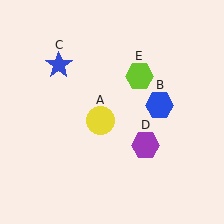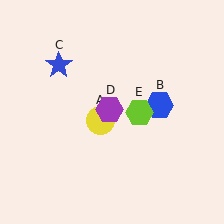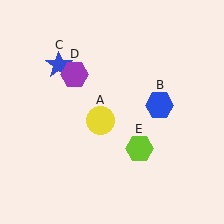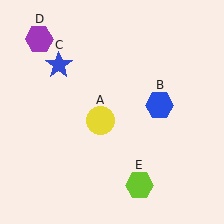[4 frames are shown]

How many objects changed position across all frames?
2 objects changed position: purple hexagon (object D), lime hexagon (object E).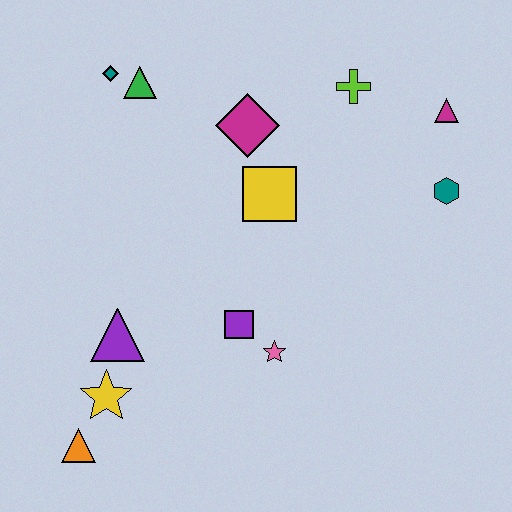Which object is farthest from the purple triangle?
The magenta triangle is farthest from the purple triangle.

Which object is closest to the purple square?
The pink star is closest to the purple square.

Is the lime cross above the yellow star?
Yes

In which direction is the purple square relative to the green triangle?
The purple square is below the green triangle.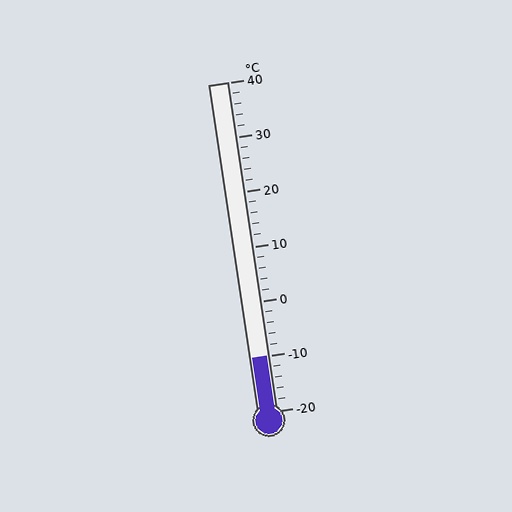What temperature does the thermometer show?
The thermometer shows approximately -10°C.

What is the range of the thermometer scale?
The thermometer scale ranges from -20°C to 40°C.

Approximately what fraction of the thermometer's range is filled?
The thermometer is filled to approximately 15% of its range.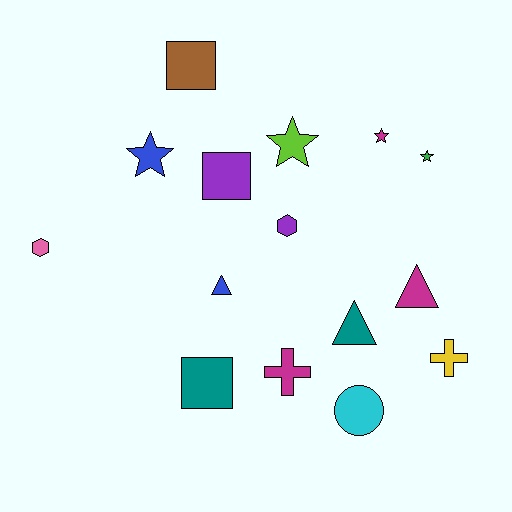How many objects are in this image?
There are 15 objects.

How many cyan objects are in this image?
There is 1 cyan object.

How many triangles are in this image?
There are 3 triangles.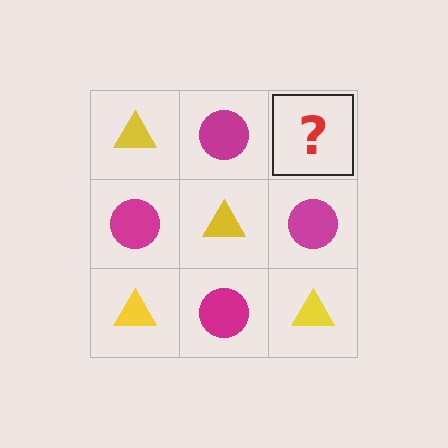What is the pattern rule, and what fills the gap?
The rule is that it alternates yellow triangle and magenta circle in a checkerboard pattern. The gap should be filled with a yellow triangle.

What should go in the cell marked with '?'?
The missing cell should contain a yellow triangle.